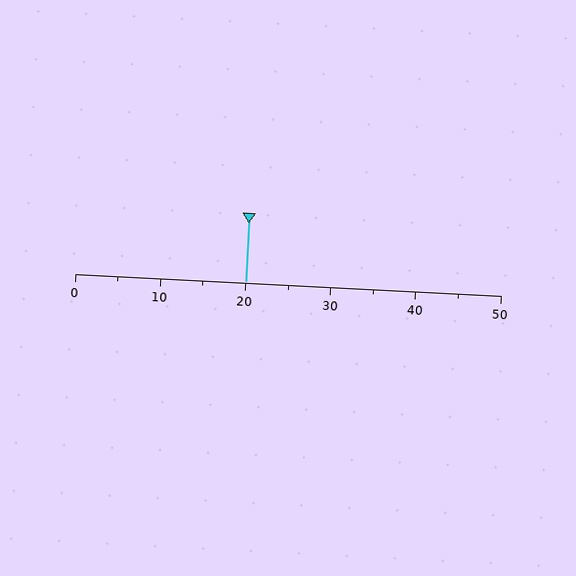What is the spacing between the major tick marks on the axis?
The major ticks are spaced 10 apart.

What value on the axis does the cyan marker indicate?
The marker indicates approximately 20.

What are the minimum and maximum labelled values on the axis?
The axis runs from 0 to 50.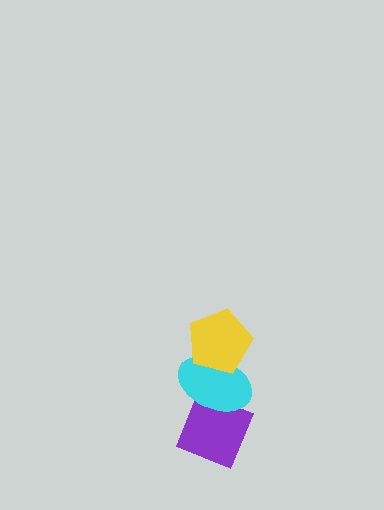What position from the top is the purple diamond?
The purple diamond is 3rd from the top.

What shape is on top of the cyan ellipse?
The yellow pentagon is on top of the cyan ellipse.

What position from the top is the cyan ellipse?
The cyan ellipse is 2nd from the top.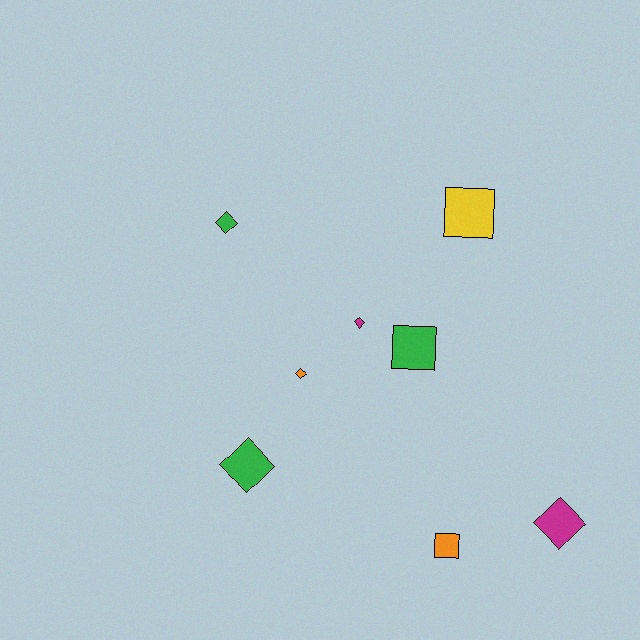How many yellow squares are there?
There is 1 yellow square.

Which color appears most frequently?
Green, with 3 objects.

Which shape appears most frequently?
Diamond, with 5 objects.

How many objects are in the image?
There are 8 objects.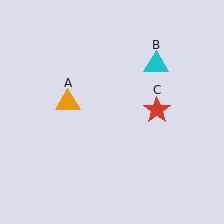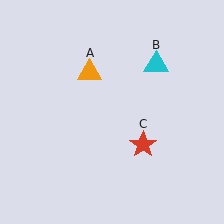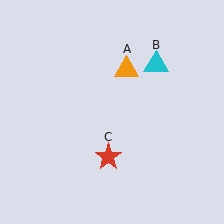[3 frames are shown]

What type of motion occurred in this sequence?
The orange triangle (object A), red star (object C) rotated clockwise around the center of the scene.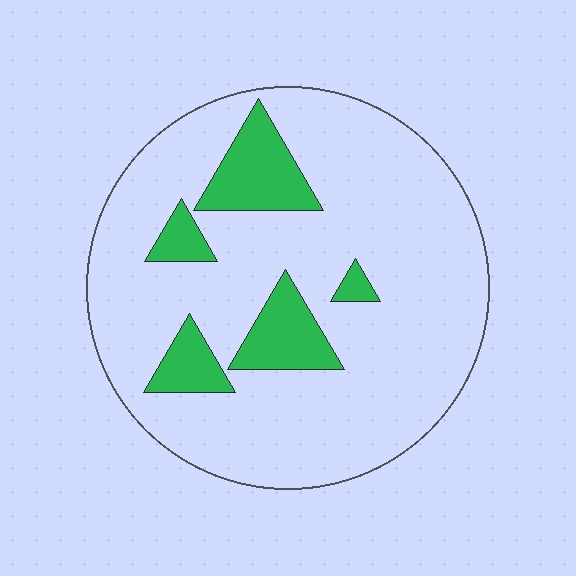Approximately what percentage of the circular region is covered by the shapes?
Approximately 15%.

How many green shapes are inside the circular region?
5.